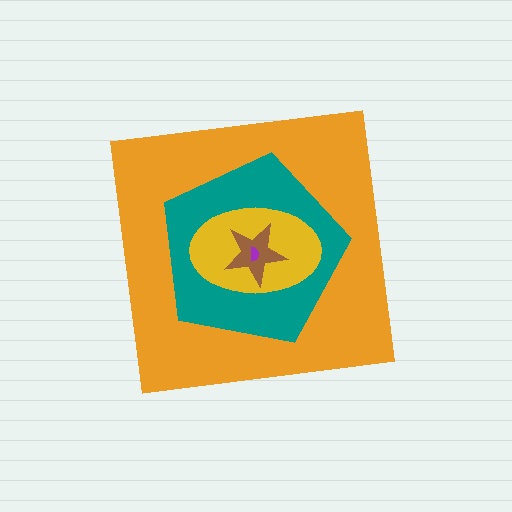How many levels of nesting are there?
5.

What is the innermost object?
The purple semicircle.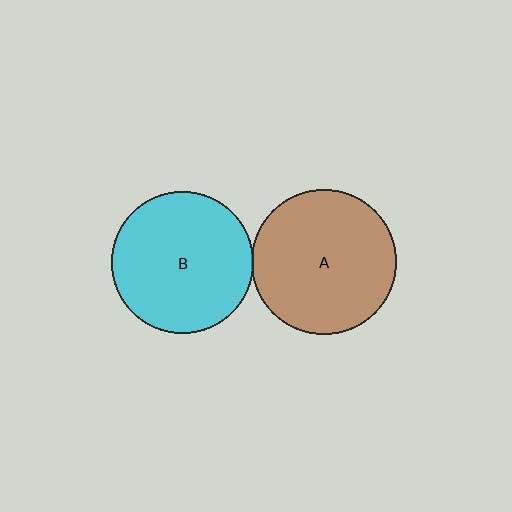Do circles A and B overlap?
Yes.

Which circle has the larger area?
Circle A (brown).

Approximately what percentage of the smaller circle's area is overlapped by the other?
Approximately 5%.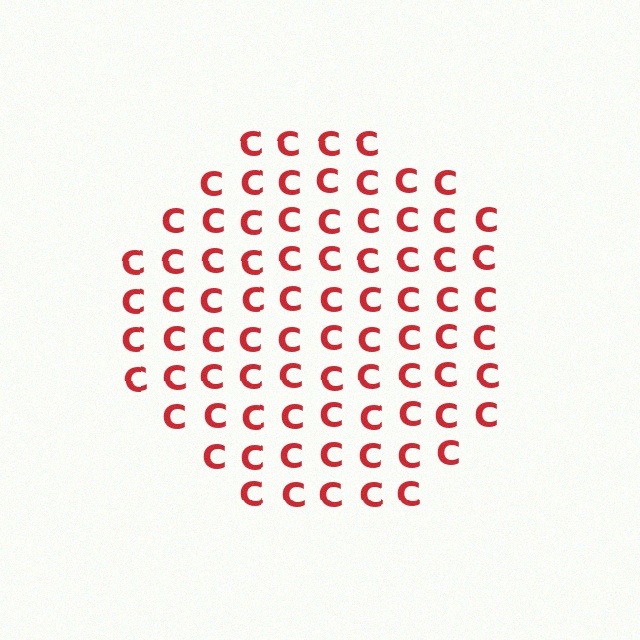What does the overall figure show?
The overall figure shows a circle.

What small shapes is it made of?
It is made of small letter C's.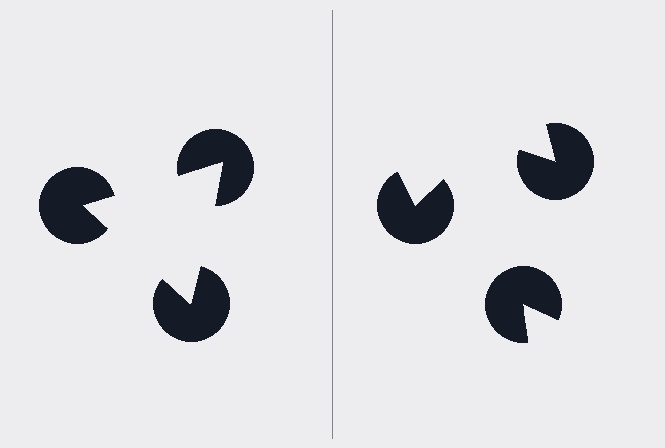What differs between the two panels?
The pac-man discs are positioned identically on both sides; only the wedge orientations differ. On the left they align to a triangle; on the right they are misaligned.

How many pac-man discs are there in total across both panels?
6 — 3 on each side.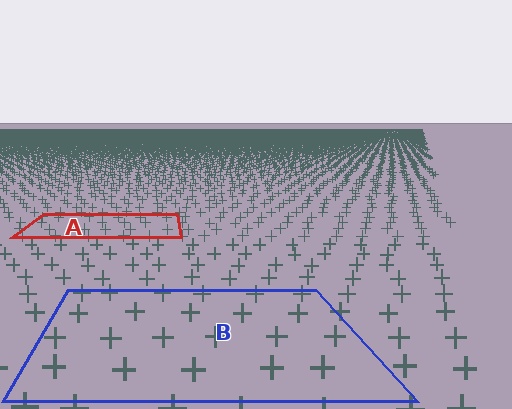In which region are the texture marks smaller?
The texture marks are smaller in region A, because it is farther away.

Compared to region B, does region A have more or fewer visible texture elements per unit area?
Region A has more texture elements per unit area — they are packed more densely because it is farther away.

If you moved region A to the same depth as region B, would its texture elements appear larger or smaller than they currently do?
They would appear larger. At a closer depth, the same texture elements are projected at a bigger on-screen size.